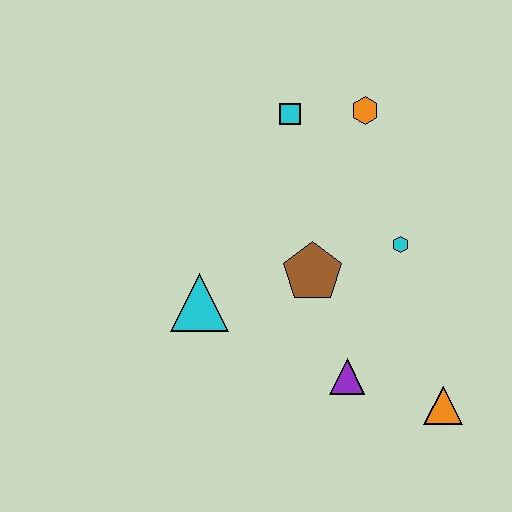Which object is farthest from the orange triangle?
The cyan square is farthest from the orange triangle.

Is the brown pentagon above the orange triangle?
Yes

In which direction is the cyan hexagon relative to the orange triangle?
The cyan hexagon is above the orange triangle.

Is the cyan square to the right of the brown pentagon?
No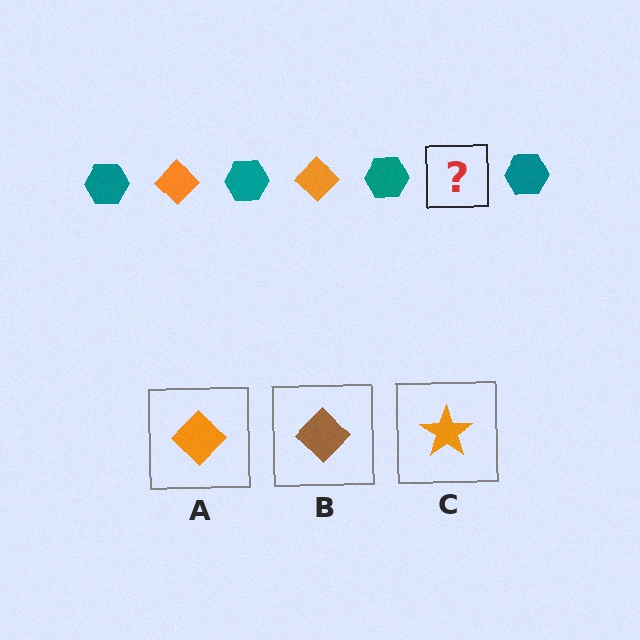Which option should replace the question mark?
Option A.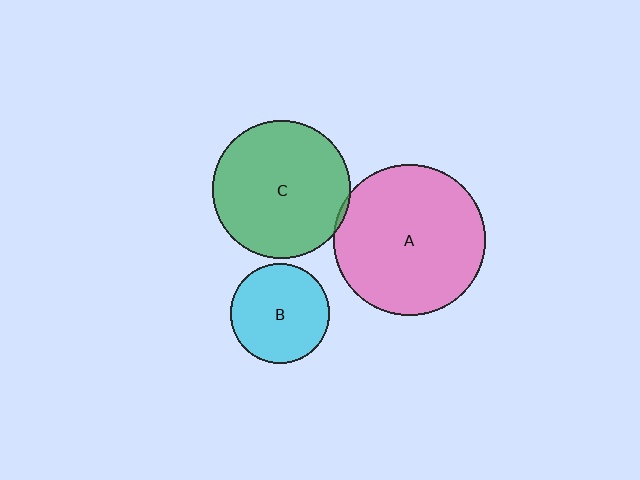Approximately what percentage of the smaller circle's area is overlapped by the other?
Approximately 5%.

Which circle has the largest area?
Circle A (pink).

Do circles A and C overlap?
Yes.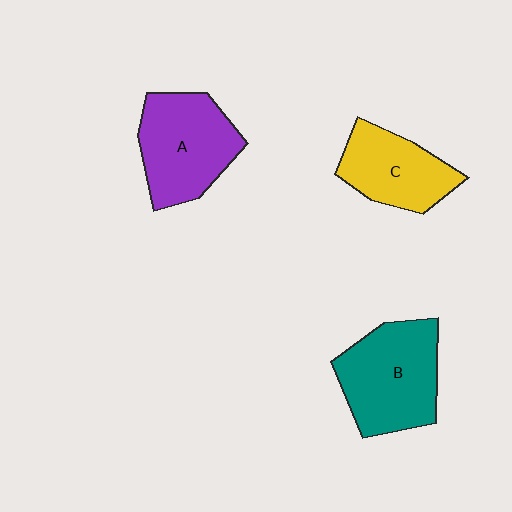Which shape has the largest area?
Shape B (teal).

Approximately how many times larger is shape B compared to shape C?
Approximately 1.3 times.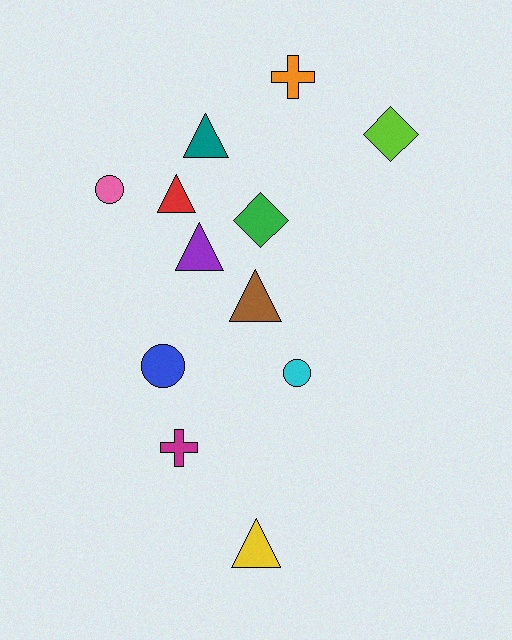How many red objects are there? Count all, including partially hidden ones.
There is 1 red object.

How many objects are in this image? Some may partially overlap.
There are 12 objects.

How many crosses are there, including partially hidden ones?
There are 2 crosses.